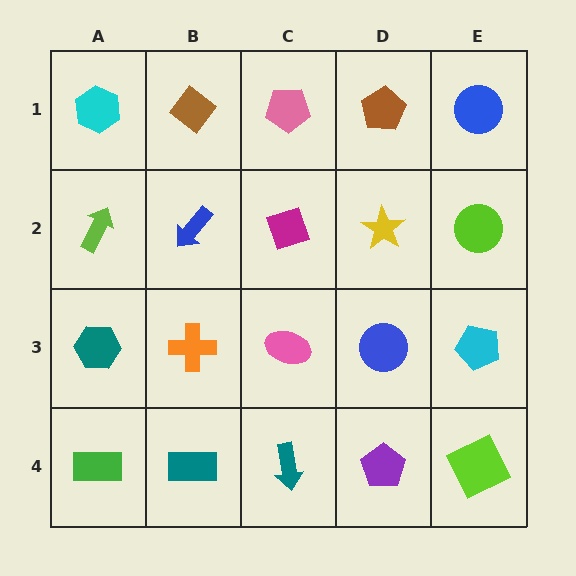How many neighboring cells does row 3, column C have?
4.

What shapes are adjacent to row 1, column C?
A magenta diamond (row 2, column C), a brown diamond (row 1, column B), a brown pentagon (row 1, column D).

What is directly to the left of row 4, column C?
A teal rectangle.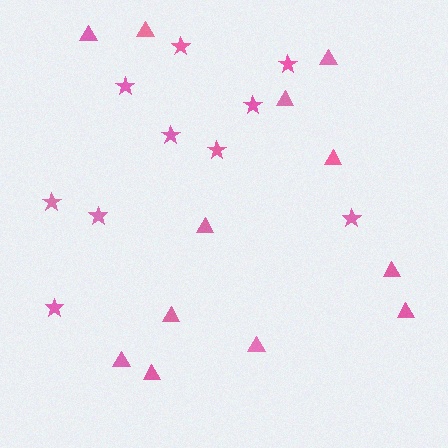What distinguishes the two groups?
There are 2 groups: one group of stars (10) and one group of triangles (12).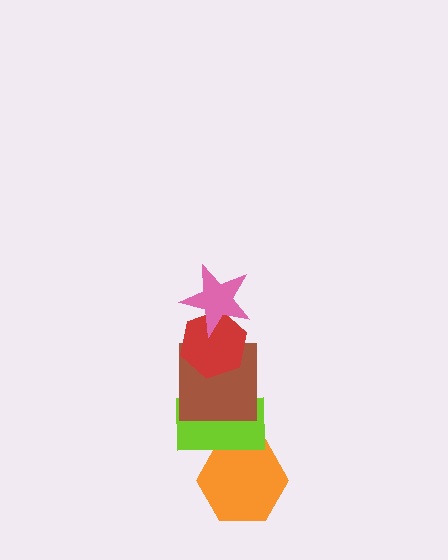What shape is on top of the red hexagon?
The pink star is on top of the red hexagon.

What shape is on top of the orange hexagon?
The lime rectangle is on top of the orange hexagon.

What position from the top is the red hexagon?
The red hexagon is 2nd from the top.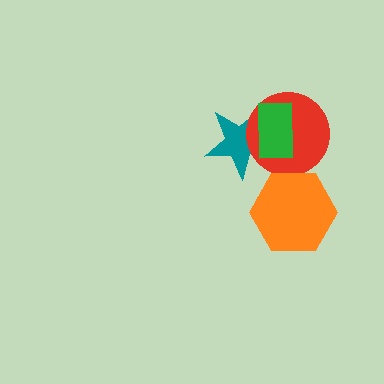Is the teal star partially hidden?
Yes, it is partially covered by another shape.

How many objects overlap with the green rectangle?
2 objects overlap with the green rectangle.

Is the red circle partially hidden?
Yes, it is partially covered by another shape.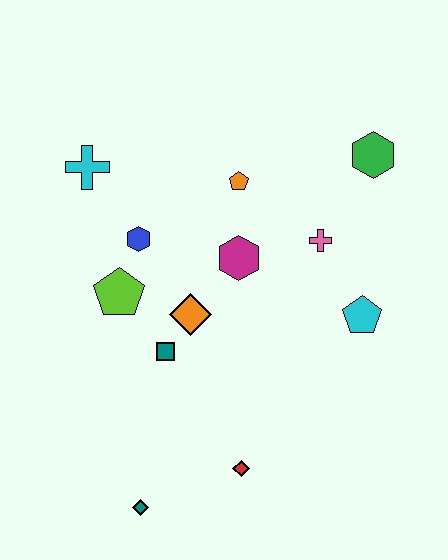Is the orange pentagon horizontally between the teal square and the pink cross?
Yes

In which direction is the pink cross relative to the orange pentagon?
The pink cross is to the right of the orange pentagon.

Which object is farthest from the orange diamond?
The green hexagon is farthest from the orange diamond.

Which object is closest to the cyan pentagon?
The pink cross is closest to the cyan pentagon.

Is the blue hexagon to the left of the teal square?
Yes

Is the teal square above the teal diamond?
Yes